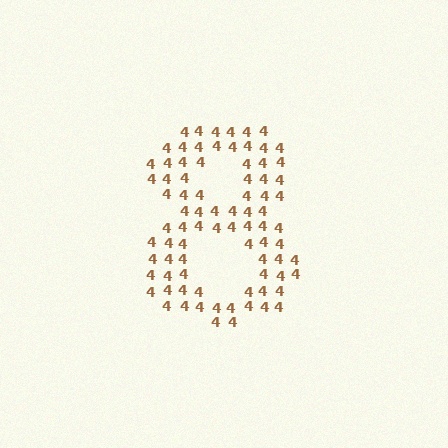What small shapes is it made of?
It is made of small digit 4's.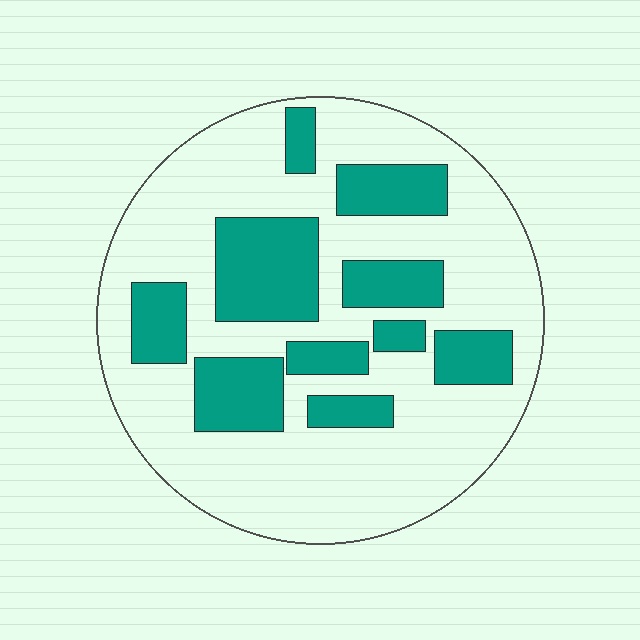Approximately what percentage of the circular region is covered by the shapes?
Approximately 30%.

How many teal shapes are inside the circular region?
10.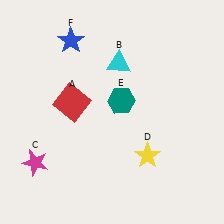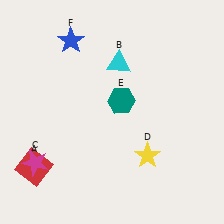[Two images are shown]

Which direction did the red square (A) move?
The red square (A) moved down.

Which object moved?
The red square (A) moved down.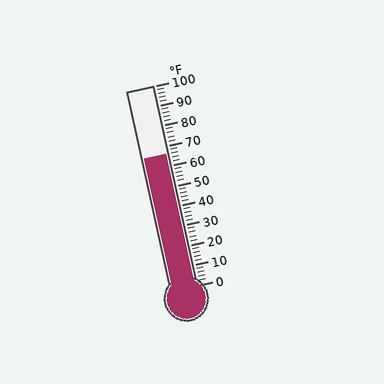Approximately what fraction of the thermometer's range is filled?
The thermometer is filled to approximately 65% of its range.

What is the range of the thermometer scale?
The thermometer scale ranges from 0°F to 100°F.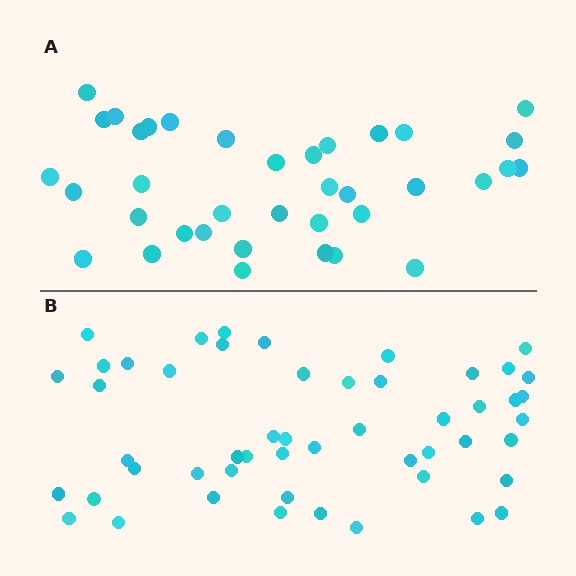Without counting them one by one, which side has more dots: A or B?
Region B (the bottom region) has more dots.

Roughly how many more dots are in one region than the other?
Region B has approximately 15 more dots than region A.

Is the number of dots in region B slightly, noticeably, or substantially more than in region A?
Region B has noticeably more, but not dramatically so. The ratio is roughly 1.4 to 1.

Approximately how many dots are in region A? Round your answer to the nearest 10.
About 40 dots. (The exact count is 37, which rounds to 40.)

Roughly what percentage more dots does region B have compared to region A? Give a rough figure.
About 40% more.